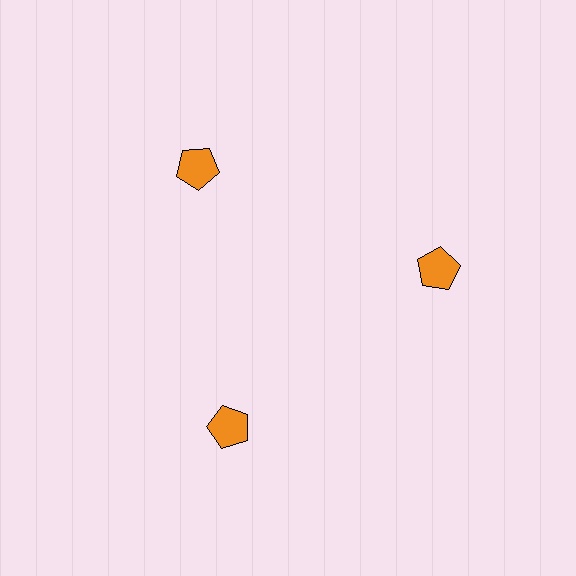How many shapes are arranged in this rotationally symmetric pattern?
There are 3 shapes, arranged in 3 groups of 1.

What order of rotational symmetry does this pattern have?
This pattern has 3-fold rotational symmetry.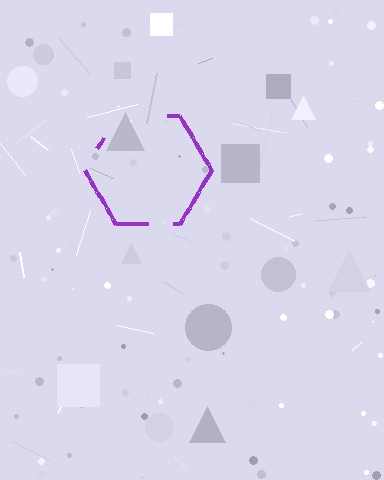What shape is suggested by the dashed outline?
The dashed outline suggests a hexagon.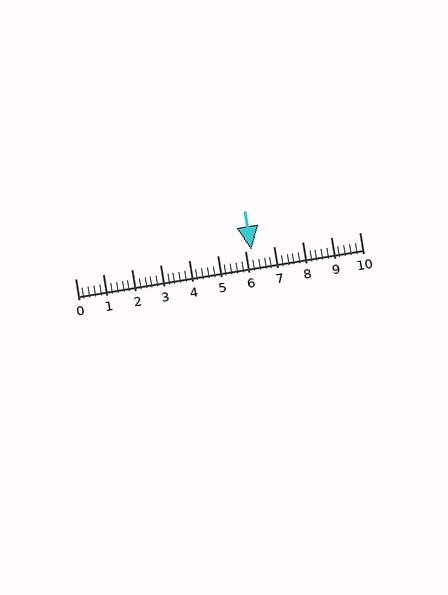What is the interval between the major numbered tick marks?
The major tick marks are spaced 1 units apart.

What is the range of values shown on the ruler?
The ruler shows values from 0 to 10.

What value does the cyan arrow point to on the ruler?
The cyan arrow points to approximately 6.2.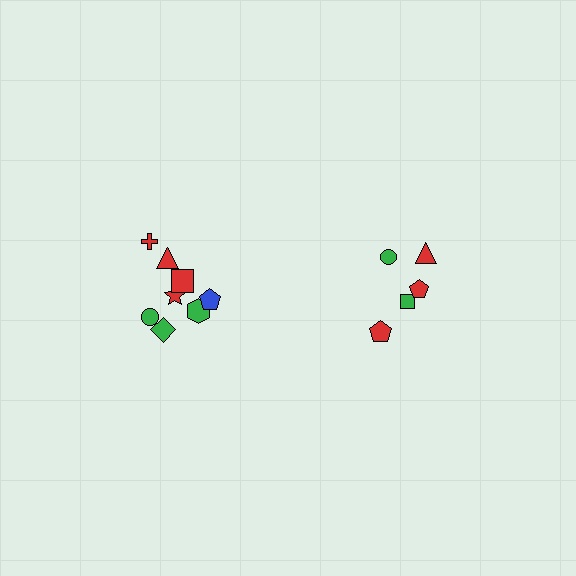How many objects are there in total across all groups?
There are 13 objects.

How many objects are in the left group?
There are 8 objects.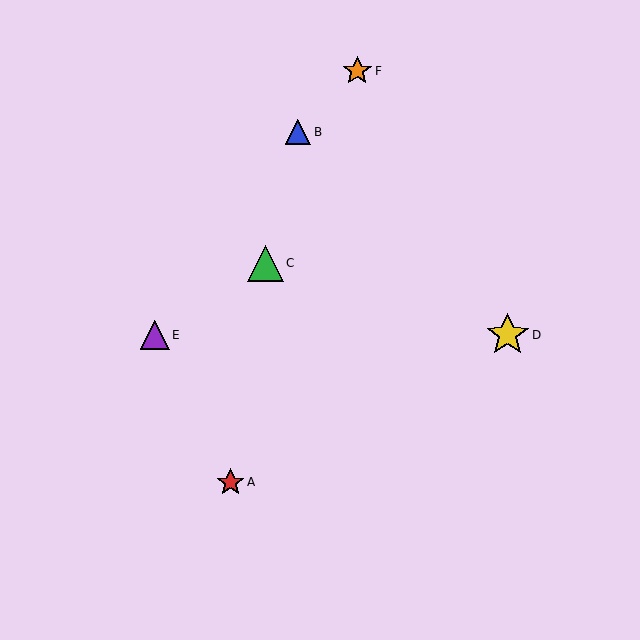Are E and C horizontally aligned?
No, E is at y≈335 and C is at y≈263.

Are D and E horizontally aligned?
Yes, both are at y≈335.